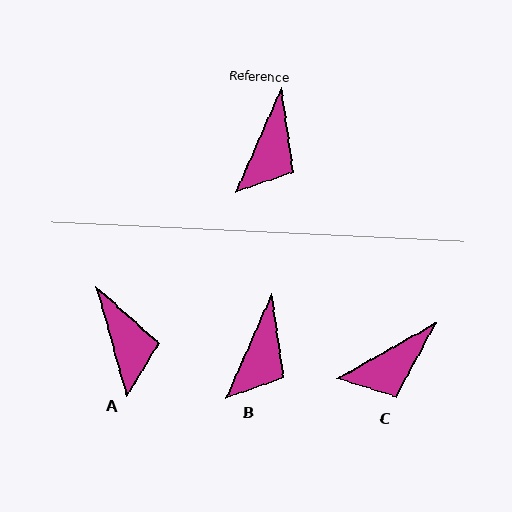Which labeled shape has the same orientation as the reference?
B.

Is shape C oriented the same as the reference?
No, it is off by about 37 degrees.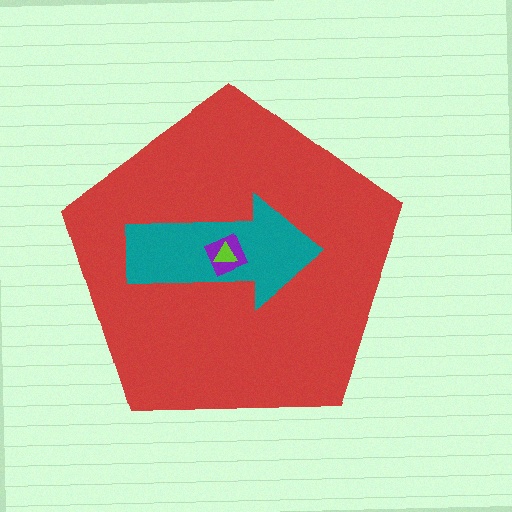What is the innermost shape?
The lime triangle.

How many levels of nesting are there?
4.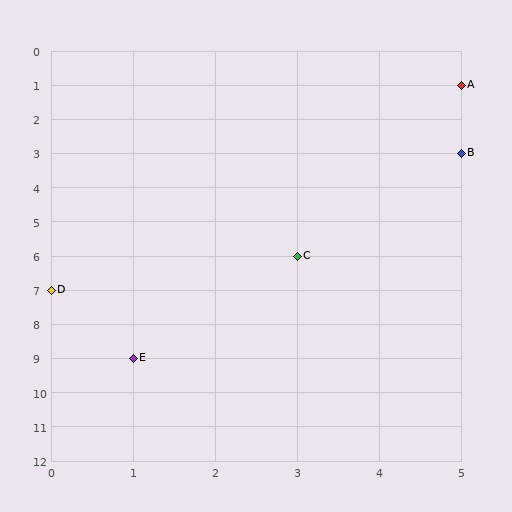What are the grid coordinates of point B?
Point B is at grid coordinates (5, 3).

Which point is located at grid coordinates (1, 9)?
Point E is at (1, 9).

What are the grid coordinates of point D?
Point D is at grid coordinates (0, 7).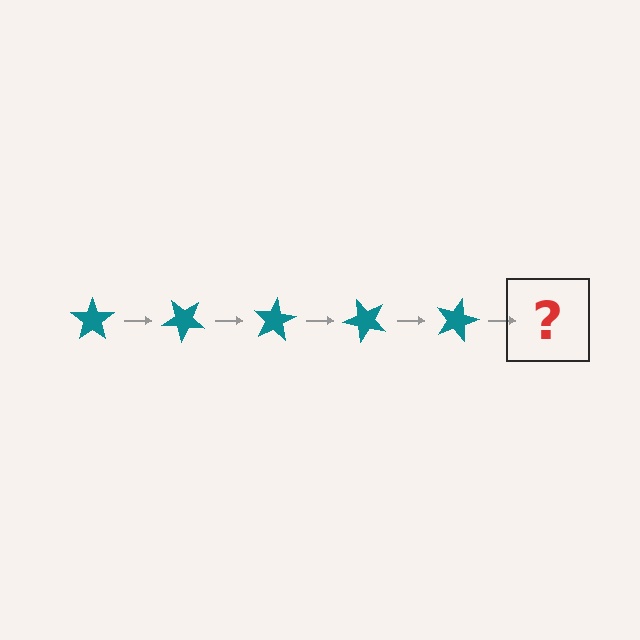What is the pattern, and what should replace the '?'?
The pattern is that the star rotates 40 degrees each step. The '?' should be a teal star rotated 200 degrees.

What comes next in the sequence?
The next element should be a teal star rotated 200 degrees.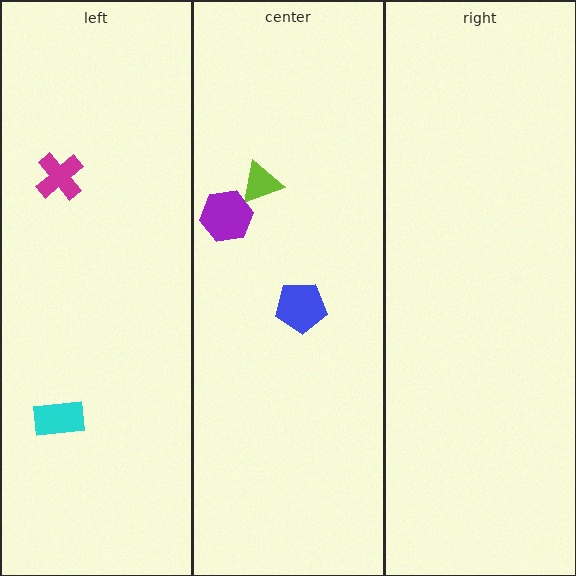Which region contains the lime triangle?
The center region.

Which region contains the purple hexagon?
The center region.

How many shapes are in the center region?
3.